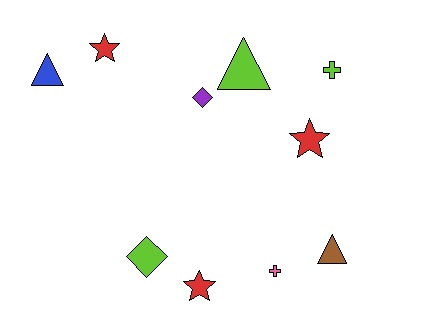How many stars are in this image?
There are 3 stars.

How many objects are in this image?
There are 10 objects.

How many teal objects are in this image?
There are no teal objects.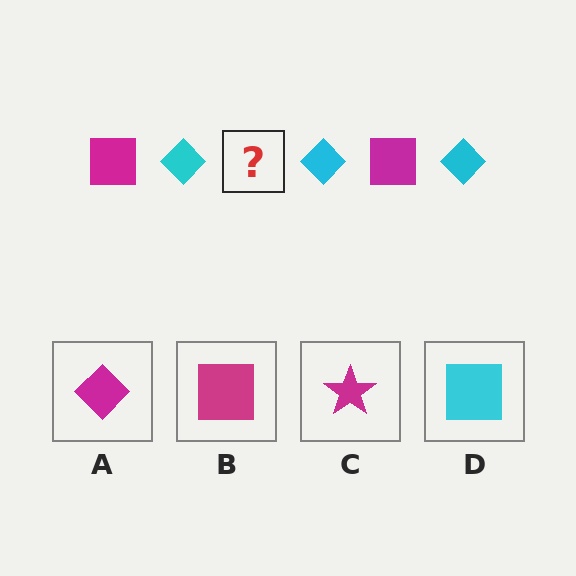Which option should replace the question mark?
Option B.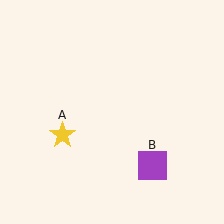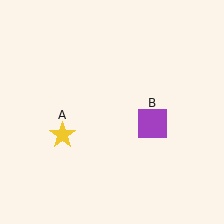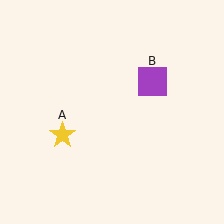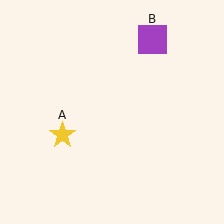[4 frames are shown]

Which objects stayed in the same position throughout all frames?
Yellow star (object A) remained stationary.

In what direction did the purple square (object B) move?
The purple square (object B) moved up.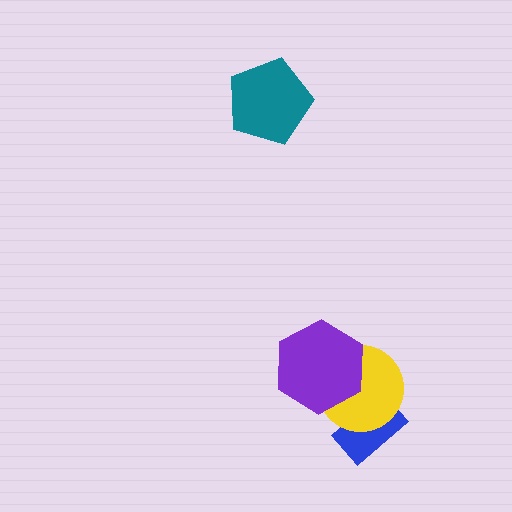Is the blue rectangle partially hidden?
Yes, it is partially covered by another shape.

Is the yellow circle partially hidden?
Yes, it is partially covered by another shape.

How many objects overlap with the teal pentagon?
0 objects overlap with the teal pentagon.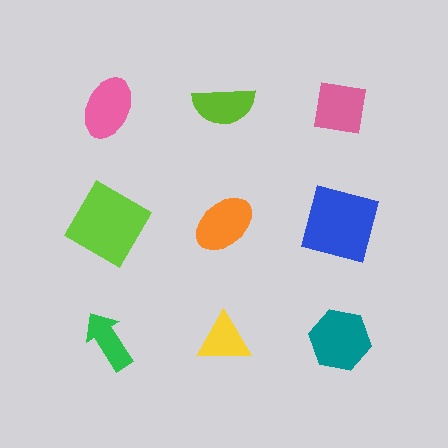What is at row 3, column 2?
A yellow triangle.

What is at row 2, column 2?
An orange ellipse.